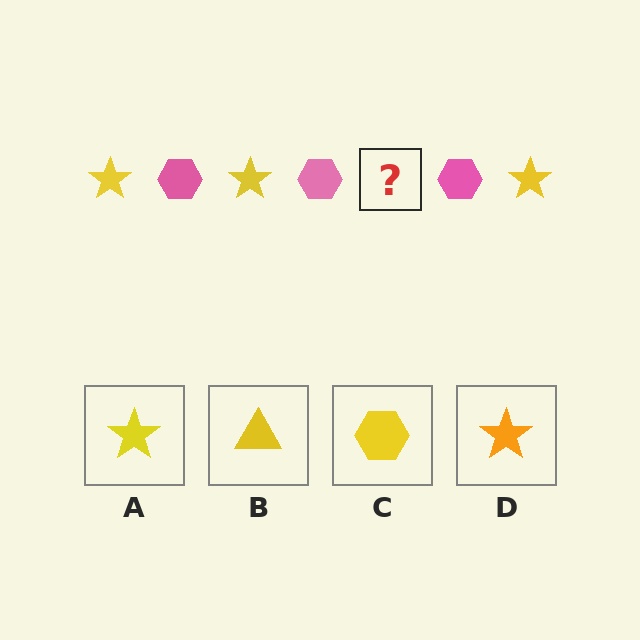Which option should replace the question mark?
Option A.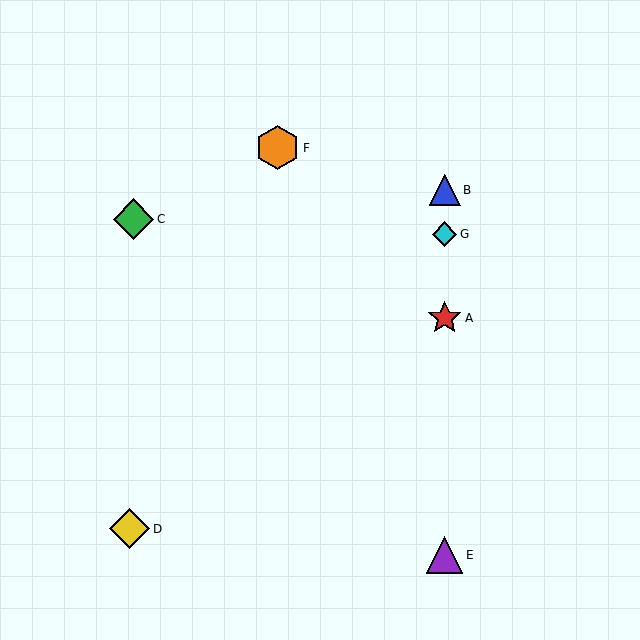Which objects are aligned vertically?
Objects A, B, E, G are aligned vertically.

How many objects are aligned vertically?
4 objects (A, B, E, G) are aligned vertically.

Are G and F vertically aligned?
No, G is at x≈445 and F is at x≈278.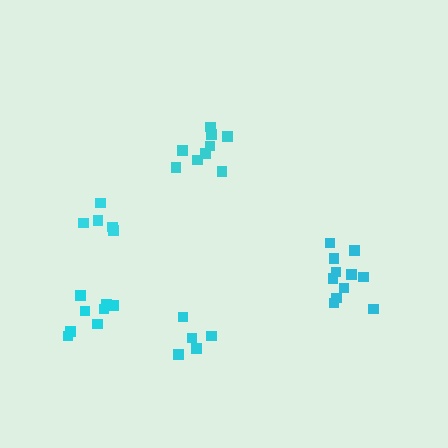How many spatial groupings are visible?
There are 5 spatial groupings.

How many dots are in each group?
Group 1: 5 dots, Group 2: 5 dots, Group 3: 11 dots, Group 4: 9 dots, Group 5: 8 dots (38 total).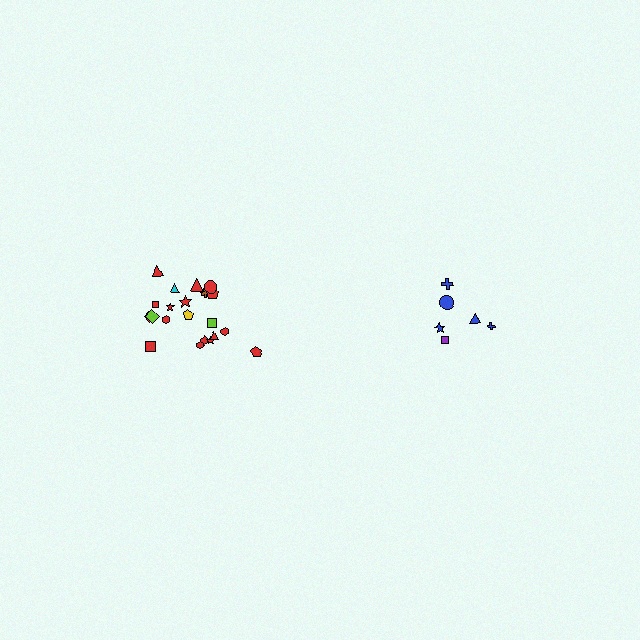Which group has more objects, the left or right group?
The left group.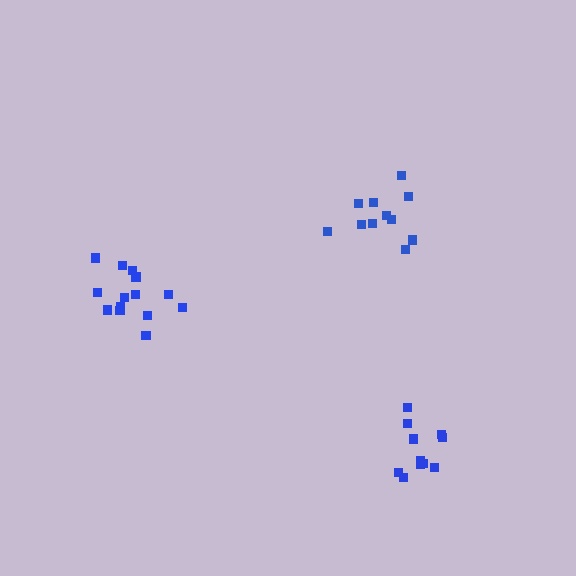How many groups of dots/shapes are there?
There are 3 groups.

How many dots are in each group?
Group 1: 14 dots, Group 2: 11 dots, Group 3: 11 dots (36 total).